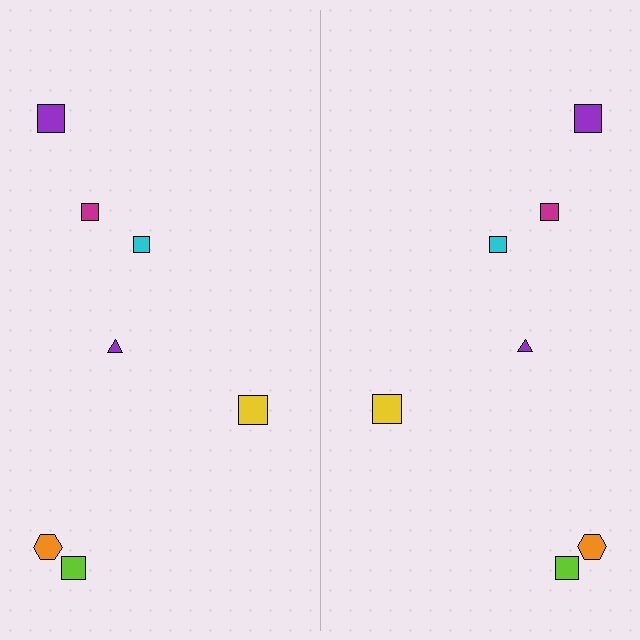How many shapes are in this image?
There are 14 shapes in this image.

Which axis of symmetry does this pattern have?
The pattern has a vertical axis of symmetry running through the center of the image.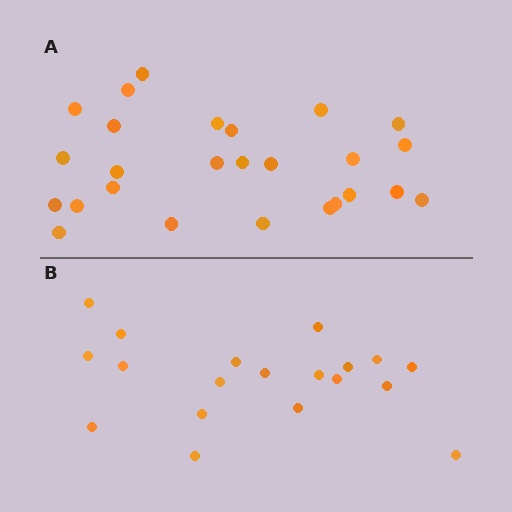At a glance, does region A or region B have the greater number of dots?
Region A (the top region) has more dots.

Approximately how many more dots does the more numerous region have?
Region A has roughly 8 or so more dots than region B.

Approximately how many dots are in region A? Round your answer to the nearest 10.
About 30 dots. (The exact count is 26, which rounds to 30.)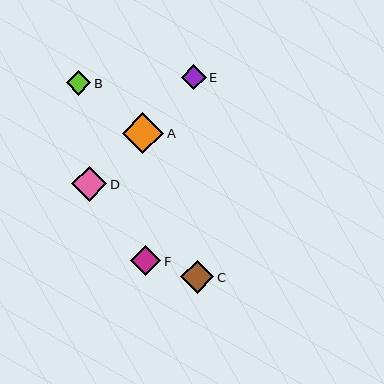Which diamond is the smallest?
Diamond B is the smallest with a size of approximately 24 pixels.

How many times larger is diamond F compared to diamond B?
Diamond F is approximately 1.2 times the size of diamond B.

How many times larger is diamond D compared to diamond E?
Diamond D is approximately 1.4 times the size of diamond E.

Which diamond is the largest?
Diamond A is the largest with a size of approximately 41 pixels.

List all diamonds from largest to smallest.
From largest to smallest: A, D, C, F, E, B.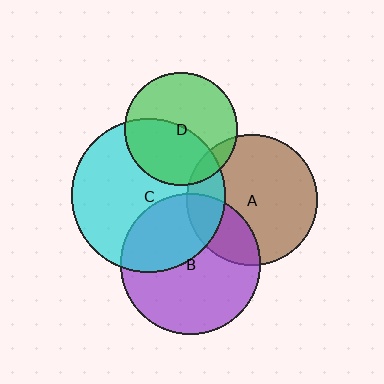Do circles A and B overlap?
Yes.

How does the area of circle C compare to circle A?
Approximately 1.4 times.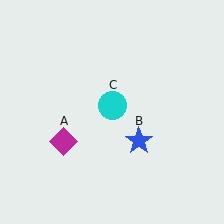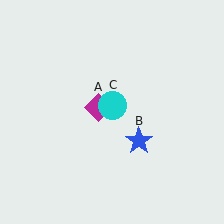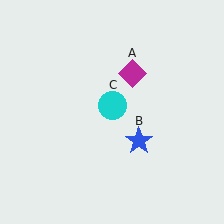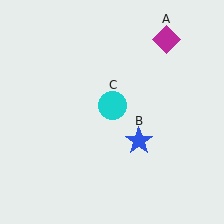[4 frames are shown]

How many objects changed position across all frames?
1 object changed position: magenta diamond (object A).